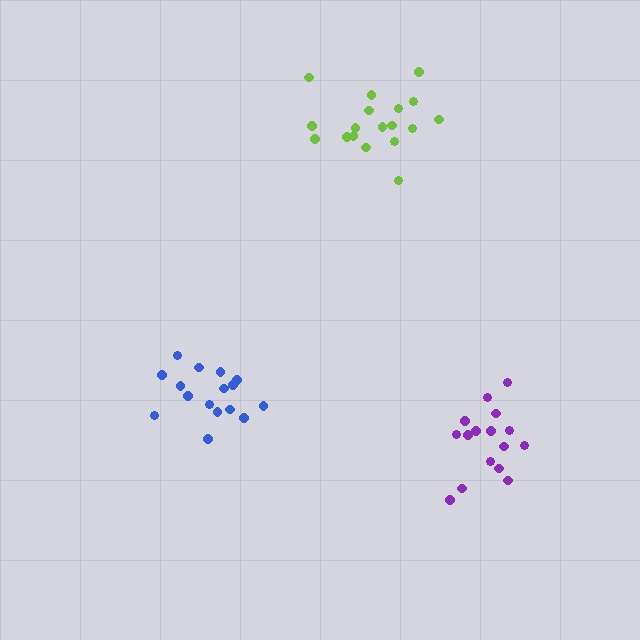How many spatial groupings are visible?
There are 3 spatial groupings.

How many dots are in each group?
Group 1: 16 dots, Group 2: 18 dots, Group 3: 16 dots (50 total).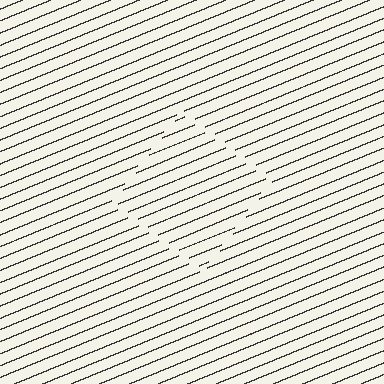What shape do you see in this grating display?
An illusory square. The interior of the shape contains the same grating, shifted by half a period — the contour is defined by the phase discontinuity where line-ends from the inner and outer gratings abut.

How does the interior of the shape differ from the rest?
The interior of the shape contains the same grating, shifted by half a period — the contour is defined by the phase discontinuity where line-ends from the inner and outer gratings abut.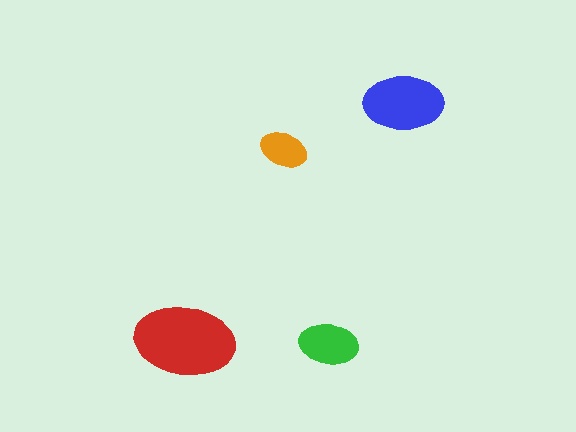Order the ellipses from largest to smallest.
the red one, the blue one, the green one, the orange one.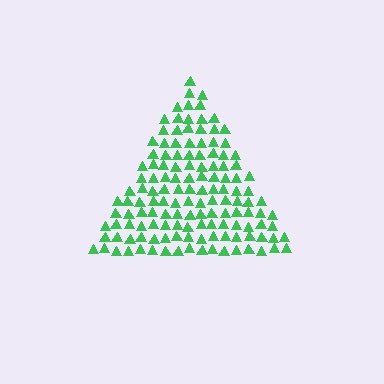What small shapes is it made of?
It is made of small triangles.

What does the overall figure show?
The overall figure shows a triangle.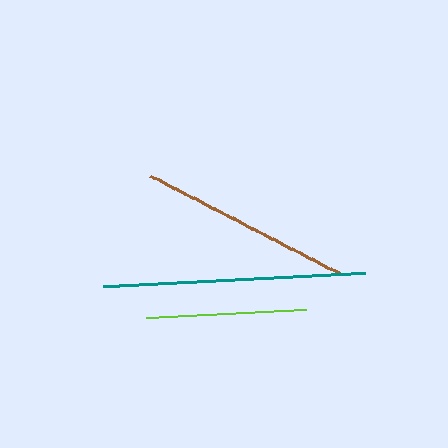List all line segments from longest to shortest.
From longest to shortest: teal, brown, lime.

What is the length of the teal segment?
The teal segment is approximately 263 pixels long.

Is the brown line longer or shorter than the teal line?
The teal line is longer than the brown line.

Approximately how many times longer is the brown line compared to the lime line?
The brown line is approximately 1.3 times the length of the lime line.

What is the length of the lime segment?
The lime segment is approximately 161 pixels long.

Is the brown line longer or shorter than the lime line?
The brown line is longer than the lime line.